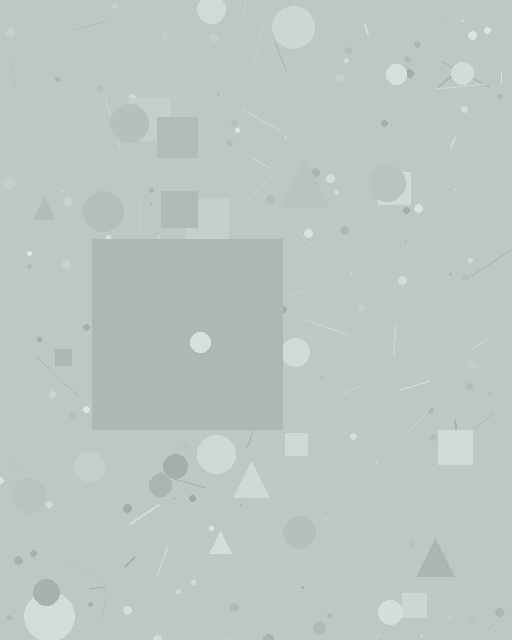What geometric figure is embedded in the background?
A square is embedded in the background.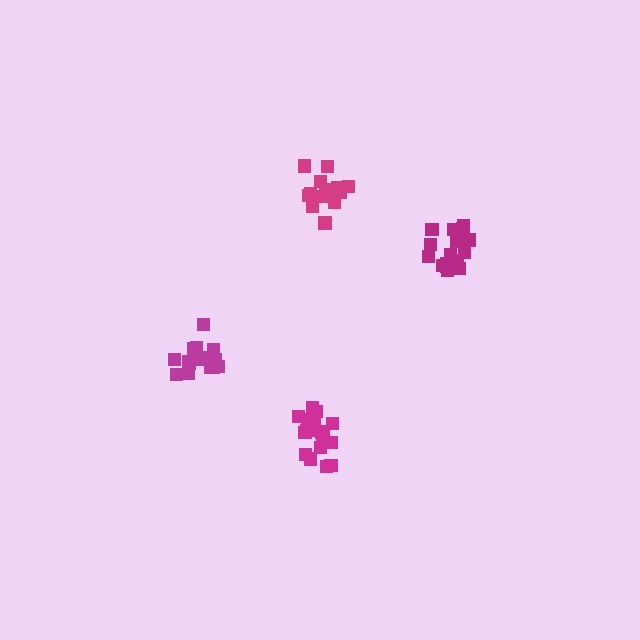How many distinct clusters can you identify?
There are 4 distinct clusters.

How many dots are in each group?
Group 1: 18 dots, Group 2: 15 dots, Group 3: 17 dots, Group 4: 18 dots (68 total).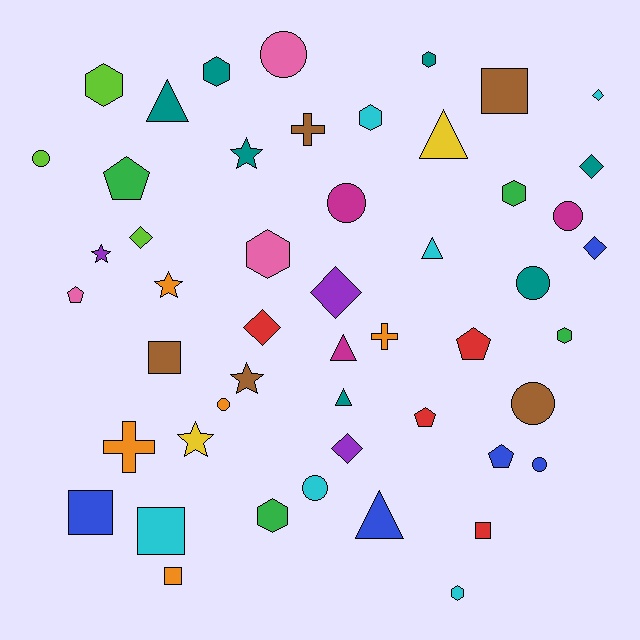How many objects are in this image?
There are 50 objects.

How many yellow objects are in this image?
There are 2 yellow objects.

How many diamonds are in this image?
There are 7 diamonds.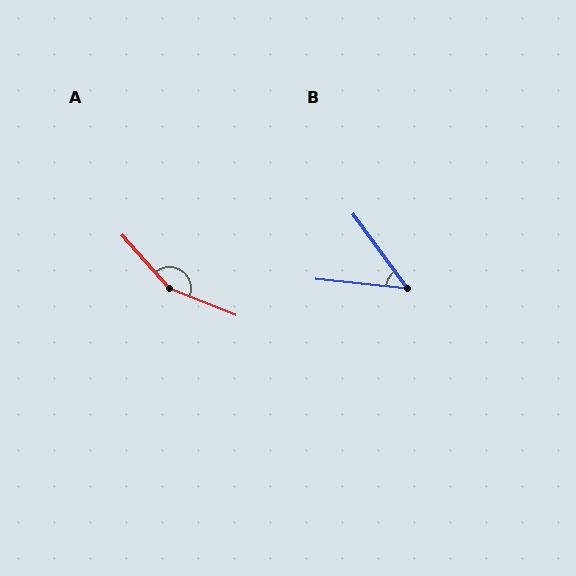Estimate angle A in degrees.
Approximately 153 degrees.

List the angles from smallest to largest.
B (48°), A (153°).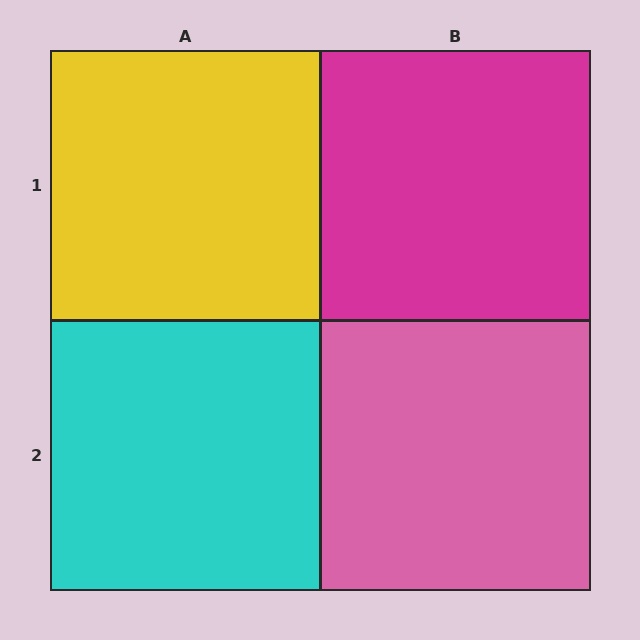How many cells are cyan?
1 cell is cyan.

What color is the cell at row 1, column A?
Yellow.